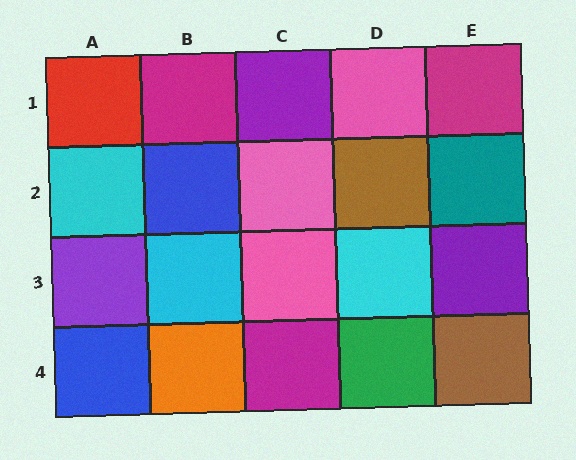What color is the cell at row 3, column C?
Pink.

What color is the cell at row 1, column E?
Magenta.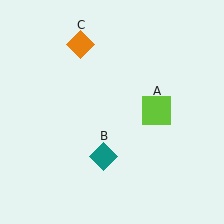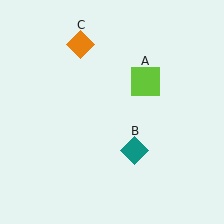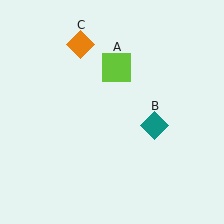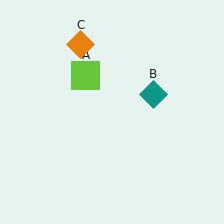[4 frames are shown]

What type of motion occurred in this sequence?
The lime square (object A), teal diamond (object B) rotated counterclockwise around the center of the scene.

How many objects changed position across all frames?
2 objects changed position: lime square (object A), teal diamond (object B).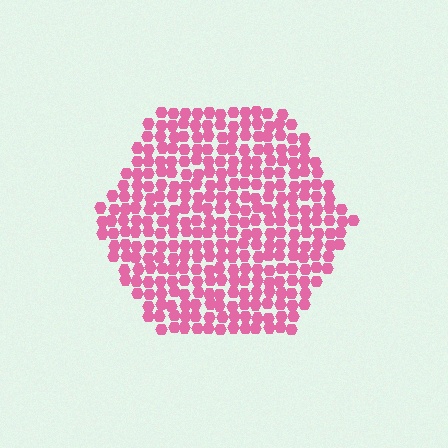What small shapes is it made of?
It is made of small hexagons.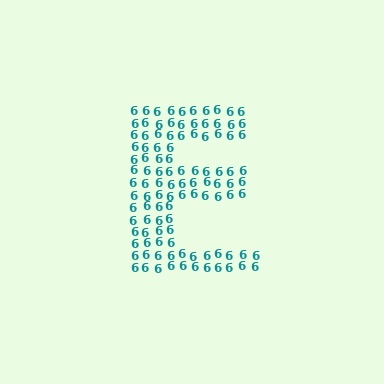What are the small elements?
The small elements are digit 6's.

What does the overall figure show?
The overall figure shows the letter E.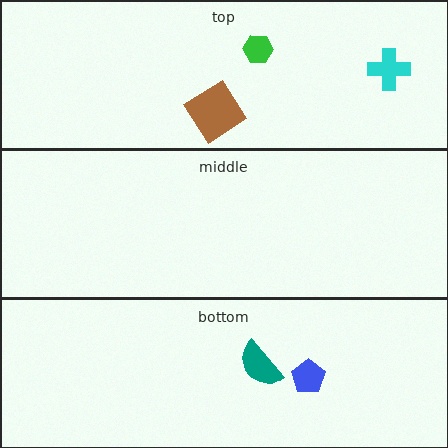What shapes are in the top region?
The green hexagon, the cyan cross, the brown diamond.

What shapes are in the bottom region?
The teal semicircle, the blue pentagon.